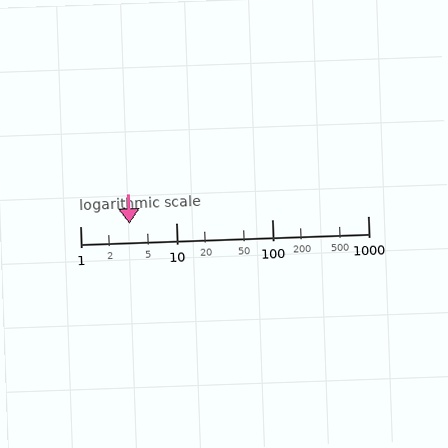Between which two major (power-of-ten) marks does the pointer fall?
The pointer is between 1 and 10.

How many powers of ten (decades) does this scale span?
The scale spans 3 decades, from 1 to 1000.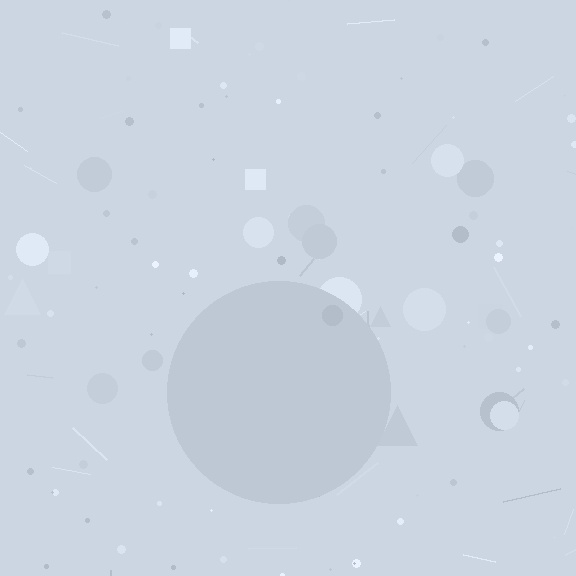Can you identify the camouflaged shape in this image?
The camouflaged shape is a circle.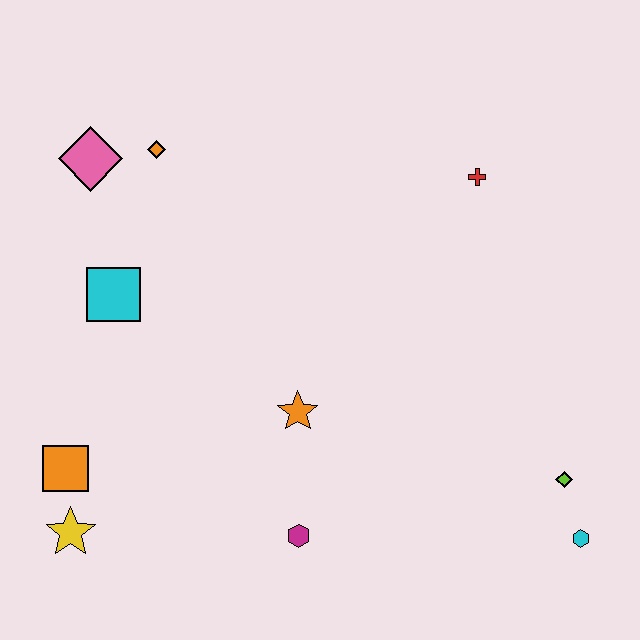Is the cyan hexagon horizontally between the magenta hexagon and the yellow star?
No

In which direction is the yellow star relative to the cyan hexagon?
The yellow star is to the left of the cyan hexagon.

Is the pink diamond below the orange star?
No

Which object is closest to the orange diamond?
The pink diamond is closest to the orange diamond.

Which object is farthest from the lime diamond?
The pink diamond is farthest from the lime diamond.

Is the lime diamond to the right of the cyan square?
Yes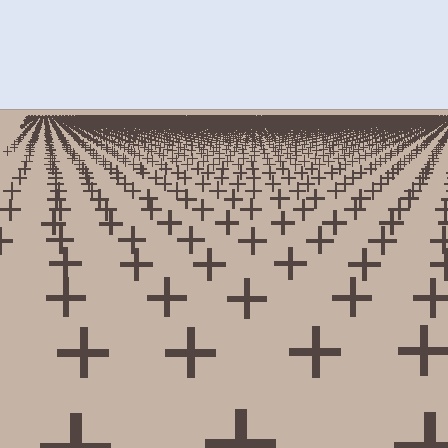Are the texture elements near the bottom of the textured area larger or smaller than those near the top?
Larger. Near the bottom, elements are closer to the viewer and appear at a bigger on-screen size.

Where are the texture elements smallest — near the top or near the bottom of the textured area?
Near the top.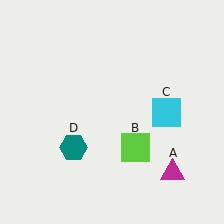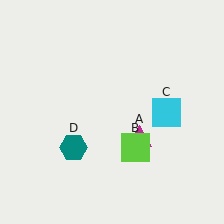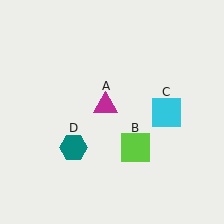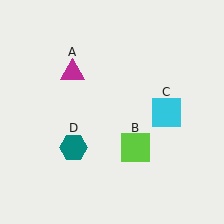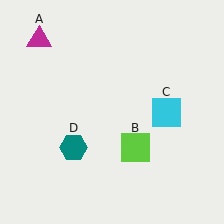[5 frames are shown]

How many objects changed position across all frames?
1 object changed position: magenta triangle (object A).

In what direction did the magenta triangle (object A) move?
The magenta triangle (object A) moved up and to the left.